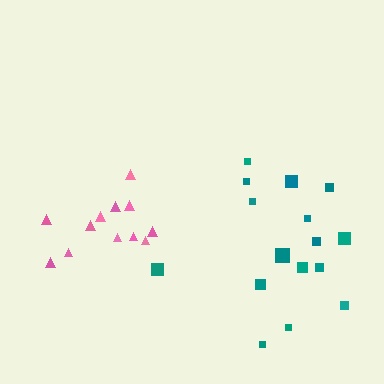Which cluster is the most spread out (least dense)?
Teal.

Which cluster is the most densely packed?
Pink.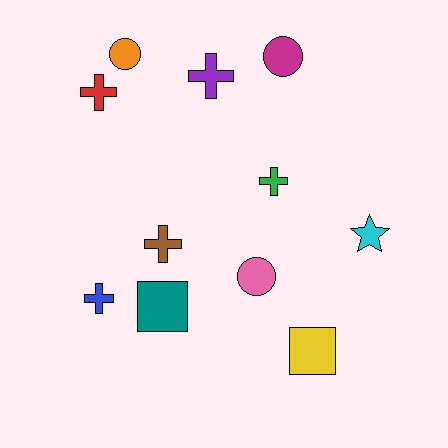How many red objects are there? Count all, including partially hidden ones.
There is 1 red object.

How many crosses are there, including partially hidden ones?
There are 5 crosses.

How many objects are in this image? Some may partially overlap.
There are 11 objects.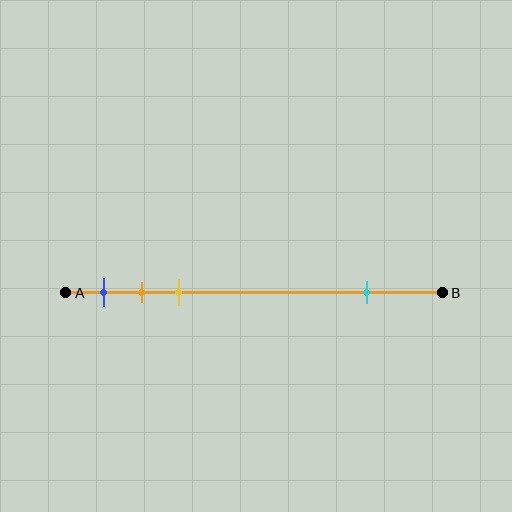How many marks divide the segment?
There are 4 marks dividing the segment.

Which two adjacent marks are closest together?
The orange and yellow marks are the closest adjacent pair.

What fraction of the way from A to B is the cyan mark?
The cyan mark is approximately 80% (0.8) of the way from A to B.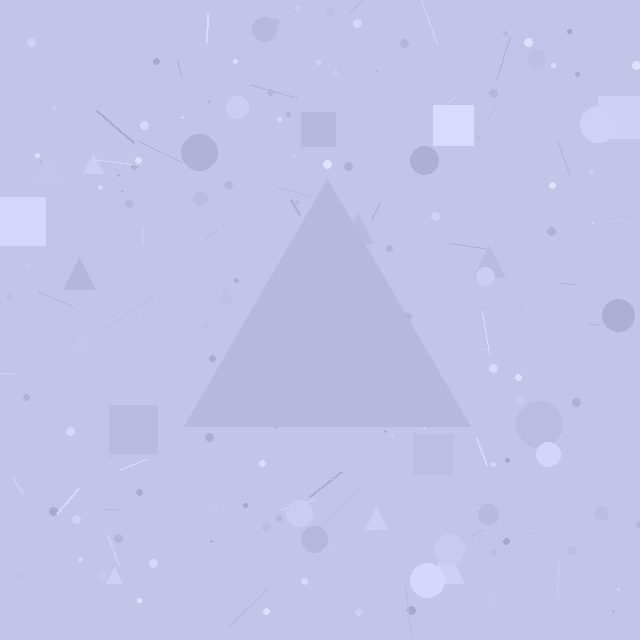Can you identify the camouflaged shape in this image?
The camouflaged shape is a triangle.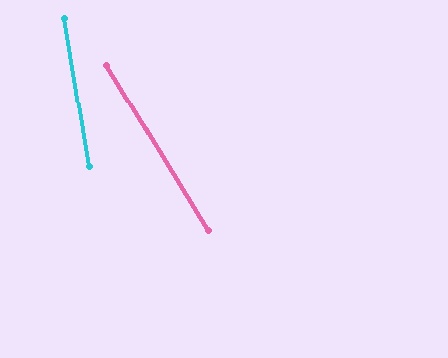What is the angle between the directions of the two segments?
Approximately 22 degrees.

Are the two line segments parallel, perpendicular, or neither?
Neither parallel nor perpendicular — they differ by about 22°.